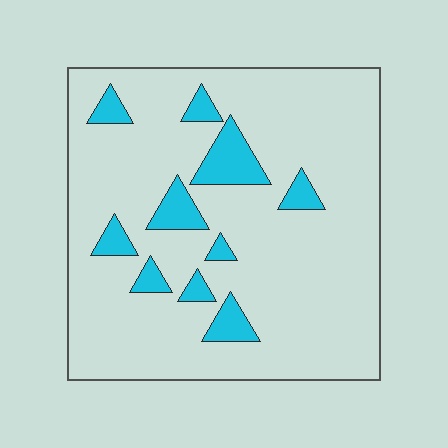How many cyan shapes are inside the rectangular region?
10.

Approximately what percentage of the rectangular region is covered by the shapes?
Approximately 15%.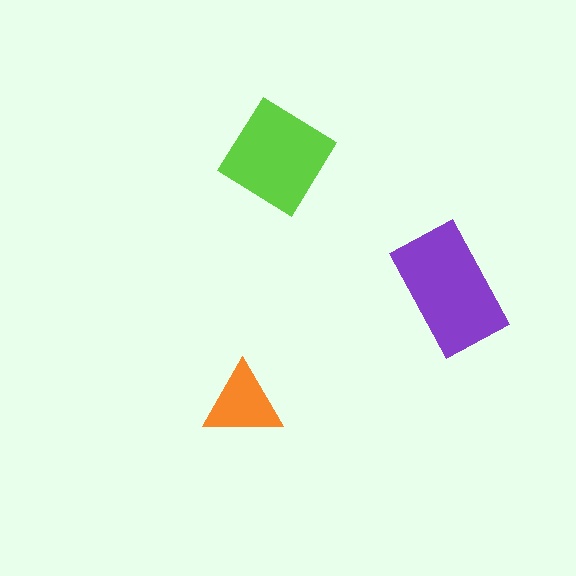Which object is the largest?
The purple rectangle.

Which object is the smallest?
The orange triangle.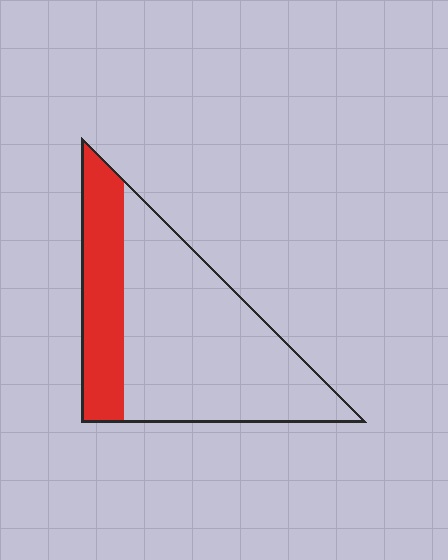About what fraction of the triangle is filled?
About one quarter (1/4).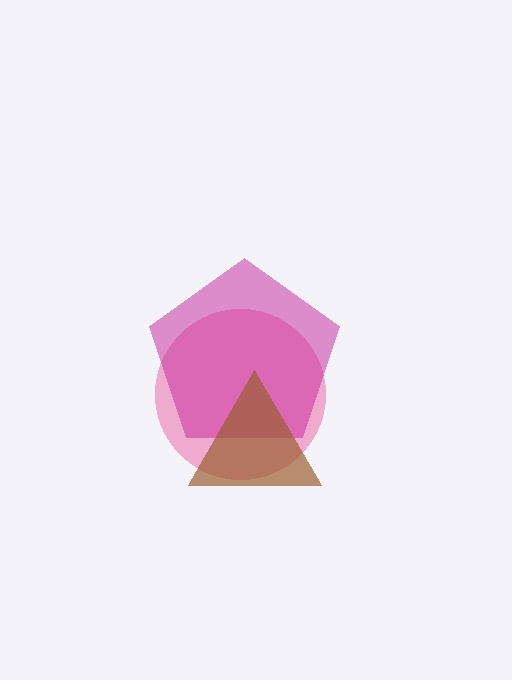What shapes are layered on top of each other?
The layered shapes are: a pink circle, a magenta pentagon, a brown triangle.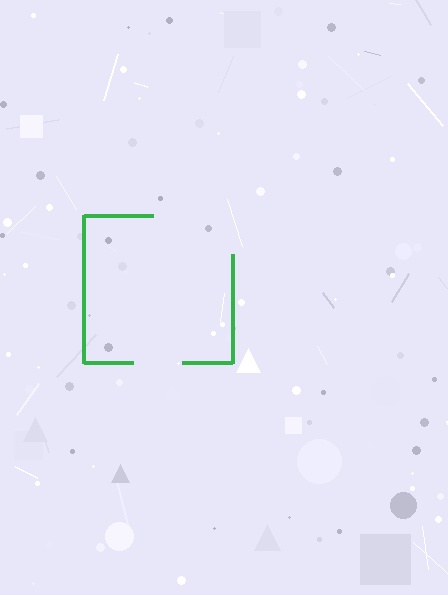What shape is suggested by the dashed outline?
The dashed outline suggests a square.